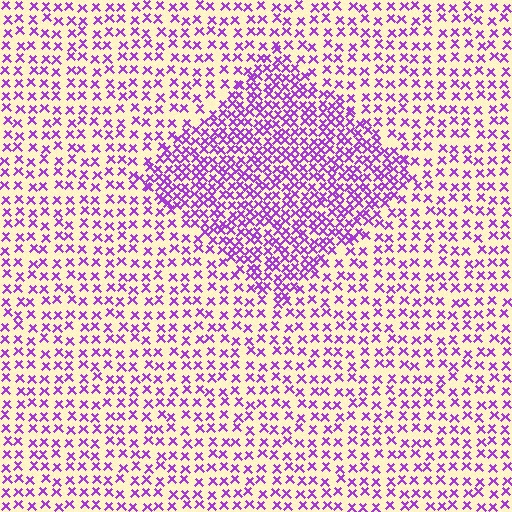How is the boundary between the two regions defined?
The boundary is defined by a change in element density (approximately 2.0x ratio). All elements are the same color, size, and shape.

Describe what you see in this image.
The image contains small purple elements arranged at two different densities. A diamond-shaped region is visible where the elements are more densely packed than the surrounding area.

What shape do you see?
I see a diamond.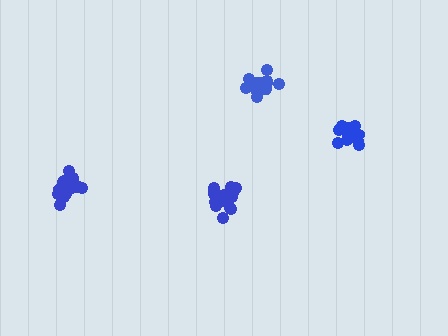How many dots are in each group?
Group 1: 16 dots, Group 2: 18 dots, Group 3: 15 dots, Group 4: 16 dots (65 total).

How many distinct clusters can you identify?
There are 4 distinct clusters.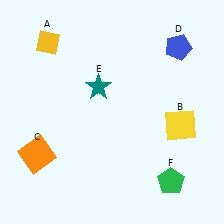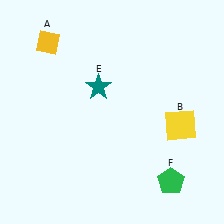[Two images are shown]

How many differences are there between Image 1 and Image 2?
There are 2 differences between the two images.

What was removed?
The blue pentagon (D), the orange square (C) were removed in Image 2.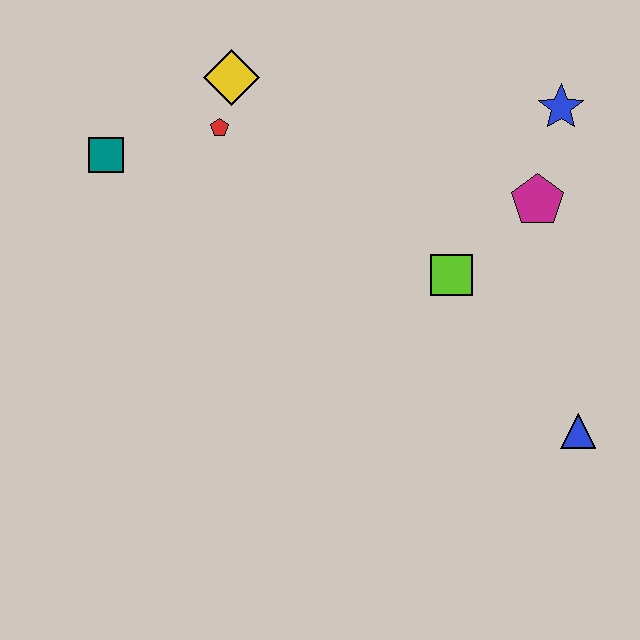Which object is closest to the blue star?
The magenta pentagon is closest to the blue star.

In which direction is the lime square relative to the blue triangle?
The lime square is above the blue triangle.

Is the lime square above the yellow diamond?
No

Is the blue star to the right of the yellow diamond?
Yes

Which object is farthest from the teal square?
The blue triangle is farthest from the teal square.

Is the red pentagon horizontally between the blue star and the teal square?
Yes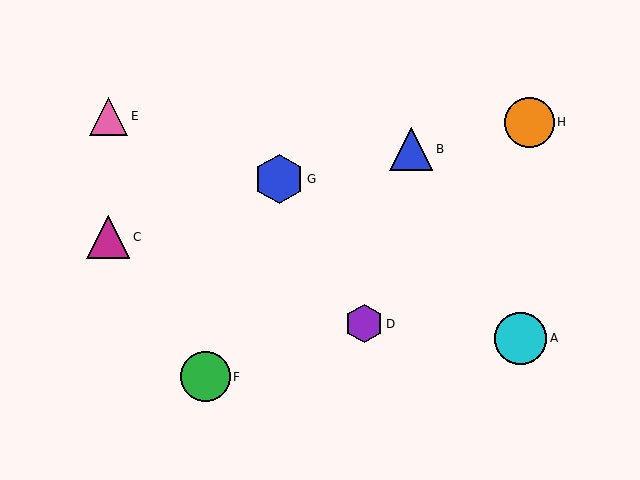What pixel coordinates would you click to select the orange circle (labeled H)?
Click at (529, 122) to select the orange circle H.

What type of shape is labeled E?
Shape E is a pink triangle.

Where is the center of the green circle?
The center of the green circle is at (205, 377).